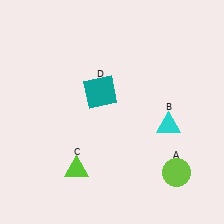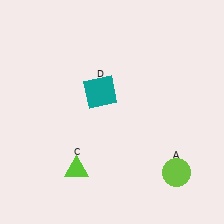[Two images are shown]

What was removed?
The cyan triangle (B) was removed in Image 2.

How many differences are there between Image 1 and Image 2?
There is 1 difference between the two images.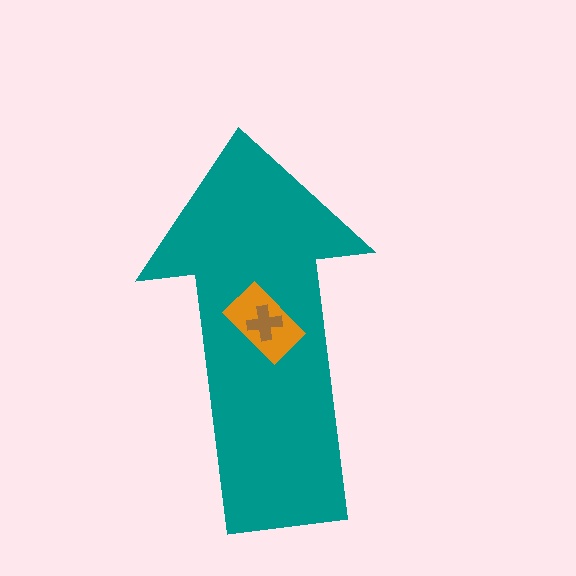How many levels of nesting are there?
3.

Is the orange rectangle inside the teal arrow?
Yes.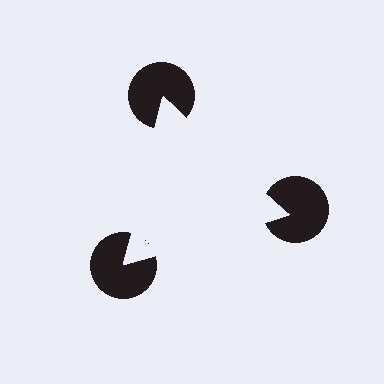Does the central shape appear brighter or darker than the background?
It typically appears slightly brighter than the background, even though no actual brightness change is drawn.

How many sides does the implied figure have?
3 sides.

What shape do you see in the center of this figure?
An illusory triangle — its edges are inferred from the aligned wedge cuts in the pac-man discs, not physically drawn.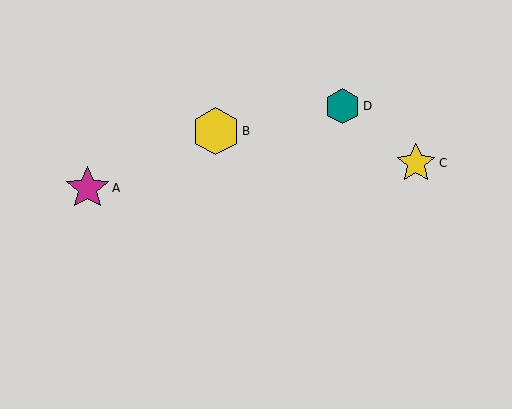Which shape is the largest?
The yellow hexagon (labeled B) is the largest.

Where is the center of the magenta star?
The center of the magenta star is at (87, 188).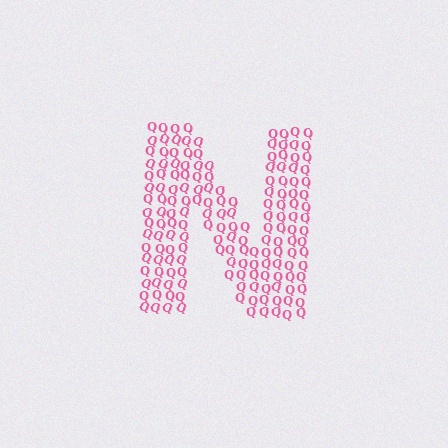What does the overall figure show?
The overall figure shows the letter N.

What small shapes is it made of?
It is made of small letter Q's.